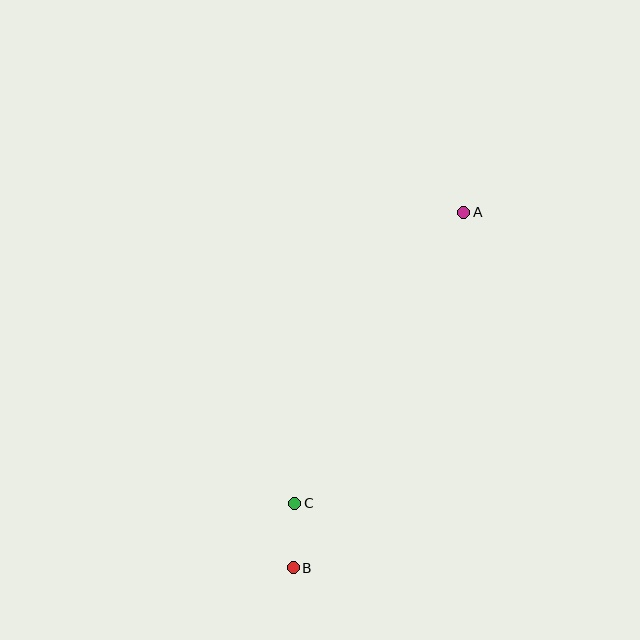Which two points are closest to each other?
Points B and C are closest to each other.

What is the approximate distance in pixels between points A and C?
The distance between A and C is approximately 337 pixels.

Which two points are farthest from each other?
Points A and B are farthest from each other.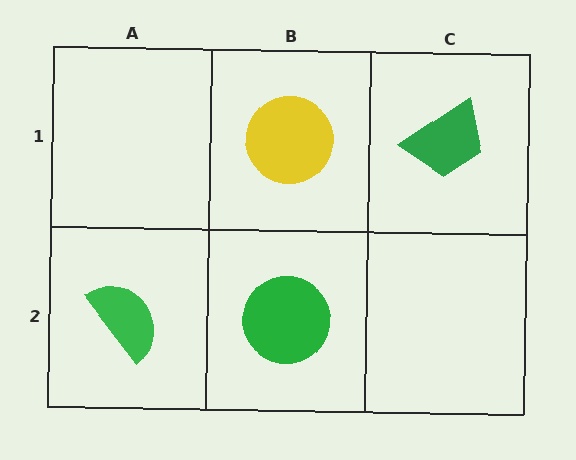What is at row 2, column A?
A green semicircle.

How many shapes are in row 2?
2 shapes.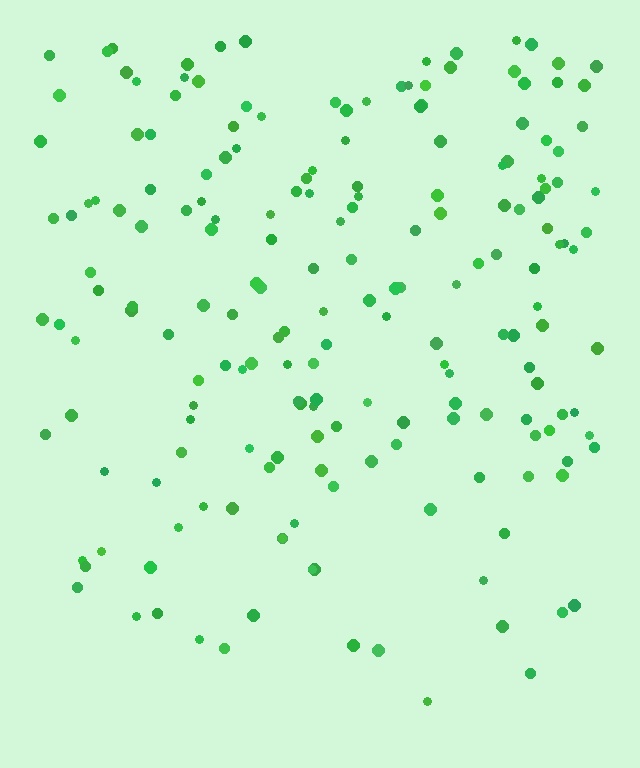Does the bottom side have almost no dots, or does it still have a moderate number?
Still a moderate number, just noticeably fewer than the top.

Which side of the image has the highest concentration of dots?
The top.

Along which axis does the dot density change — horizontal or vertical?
Vertical.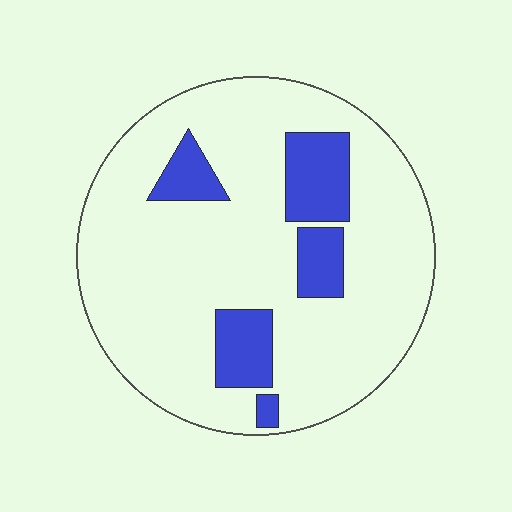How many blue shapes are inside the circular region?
5.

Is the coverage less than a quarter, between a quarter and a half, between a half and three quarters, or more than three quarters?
Less than a quarter.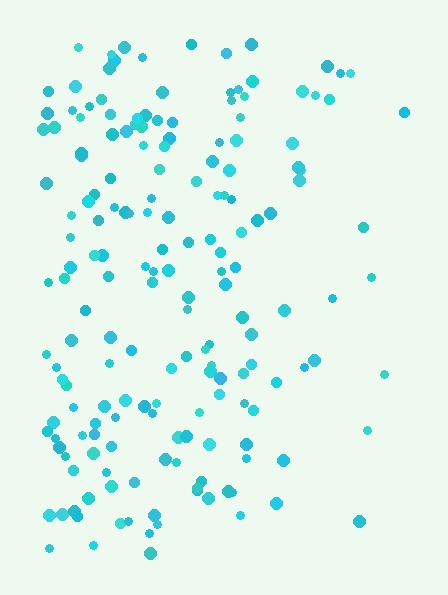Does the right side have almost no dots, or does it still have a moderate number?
Still a moderate number, just noticeably fewer than the left.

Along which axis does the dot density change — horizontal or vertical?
Horizontal.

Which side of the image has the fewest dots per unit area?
The right.